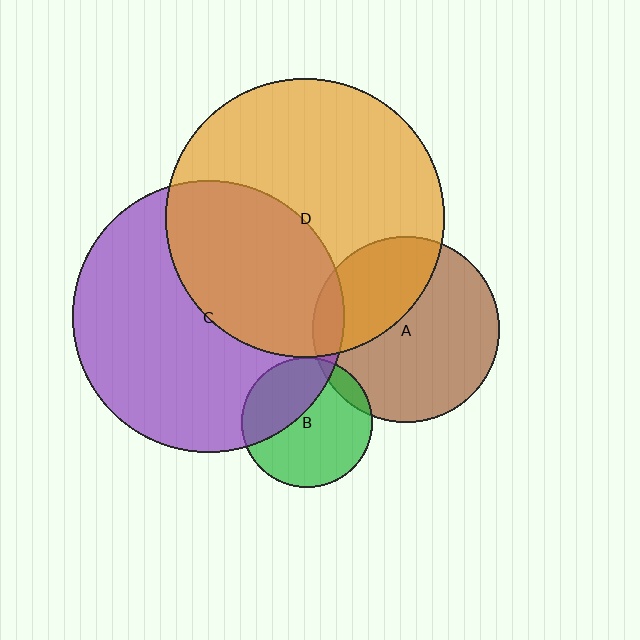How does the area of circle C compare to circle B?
Approximately 4.4 times.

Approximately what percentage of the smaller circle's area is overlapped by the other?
Approximately 5%.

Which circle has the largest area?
Circle D (orange).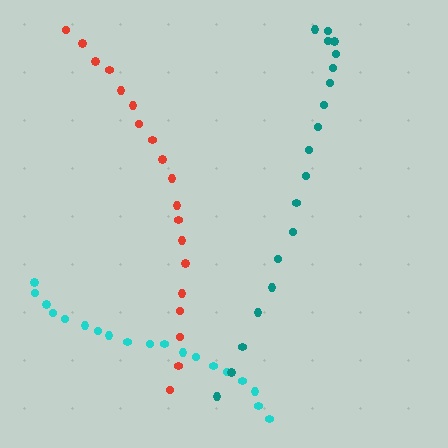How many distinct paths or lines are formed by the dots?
There are 3 distinct paths.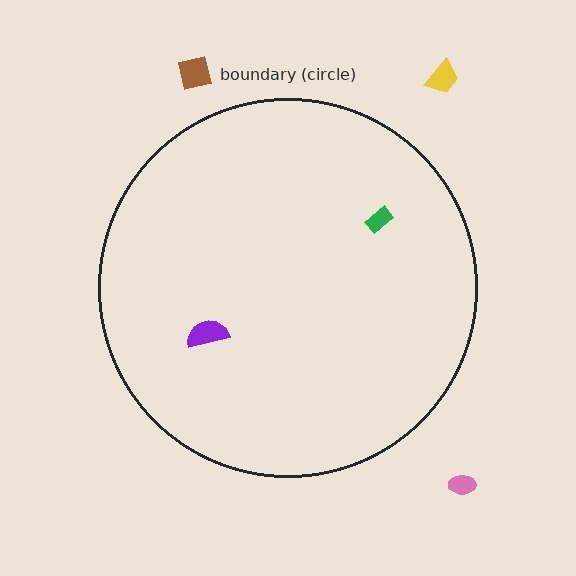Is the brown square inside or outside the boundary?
Outside.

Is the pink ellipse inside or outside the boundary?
Outside.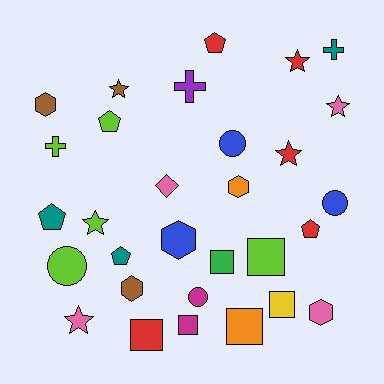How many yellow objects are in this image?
There is 1 yellow object.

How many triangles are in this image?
There are no triangles.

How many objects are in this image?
There are 30 objects.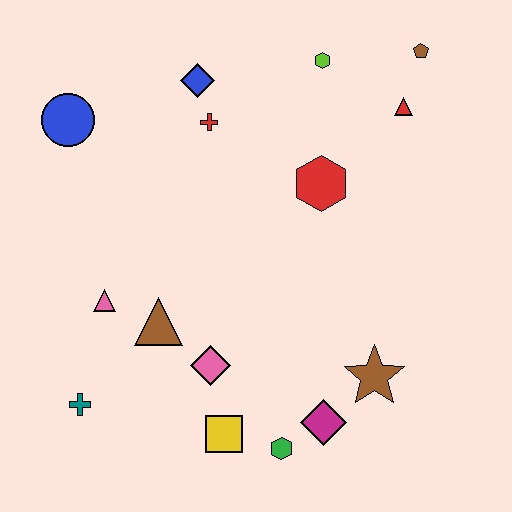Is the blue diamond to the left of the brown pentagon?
Yes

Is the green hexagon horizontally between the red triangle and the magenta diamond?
No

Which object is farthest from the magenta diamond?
The blue circle is farthest from the magenta diamond.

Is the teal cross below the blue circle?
Yes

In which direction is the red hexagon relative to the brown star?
The red hexagon is above the brown star.